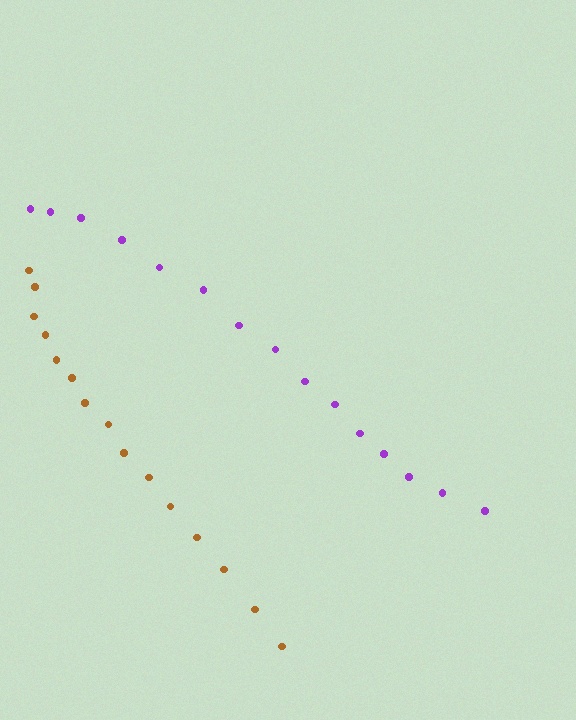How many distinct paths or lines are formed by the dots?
There are 2 distinct paths.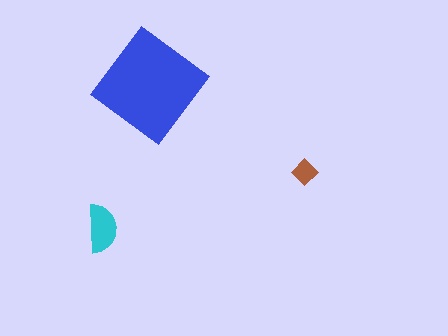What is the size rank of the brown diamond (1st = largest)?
3rd.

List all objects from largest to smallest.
The blue diamond, the cyan semicircle, the brown diamond.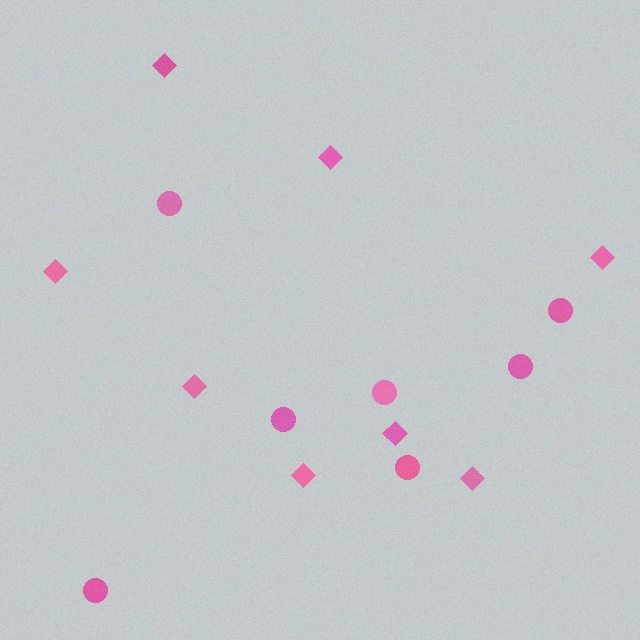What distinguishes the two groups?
There are 2 groups: one group of circles (7) and one group of diamonds (8).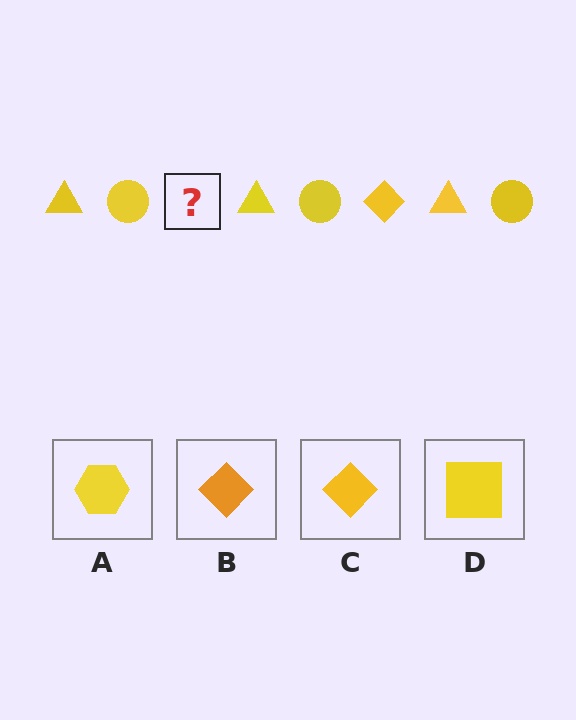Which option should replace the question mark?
Option C.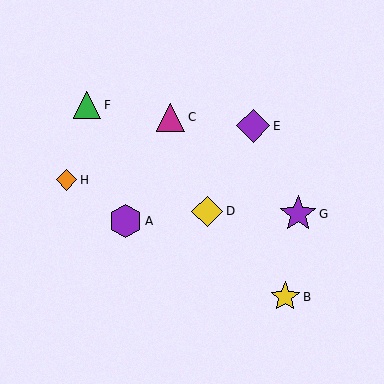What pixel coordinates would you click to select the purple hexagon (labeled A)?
Click at (126, 221) to select the purple hexagon A.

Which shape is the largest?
The purple star (labeled G) is the largest.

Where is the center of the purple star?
The center of the purple star is at (298, 214).